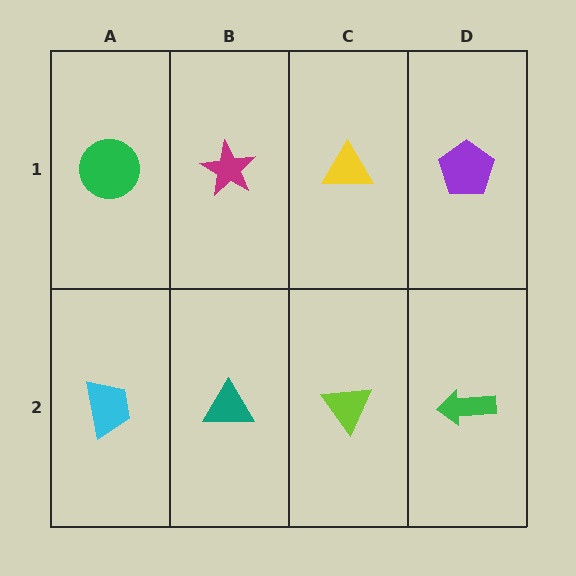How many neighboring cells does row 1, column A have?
2.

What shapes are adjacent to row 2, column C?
A yellow triangle (row 1, column C), a teal triangle (row 2, column B), a green arrow (row 2, column D).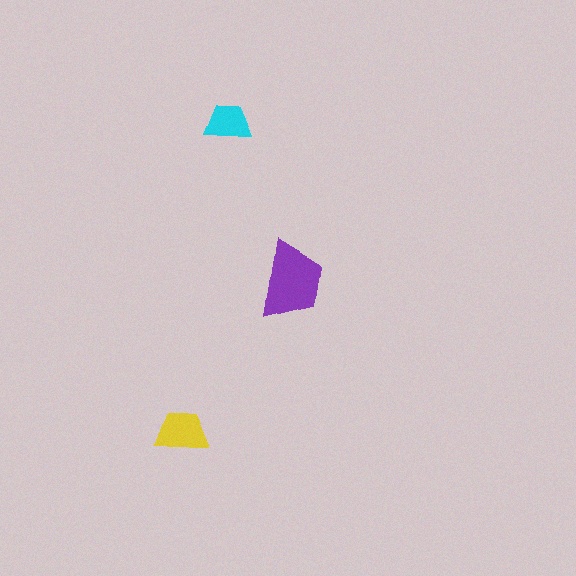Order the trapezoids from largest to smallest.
the purple one, the yellow one, the cyan one.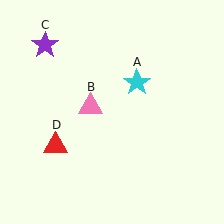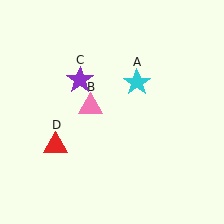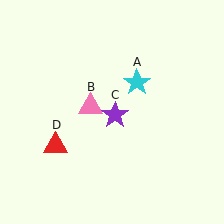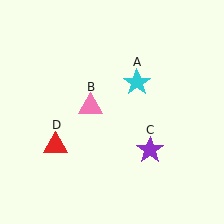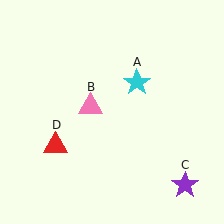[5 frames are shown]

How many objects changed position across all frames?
1 object changed position: purple star (object C).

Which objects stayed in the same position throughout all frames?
Cyan star (object A) and pink triangle (object B) and red triangle (object D) remained stationary.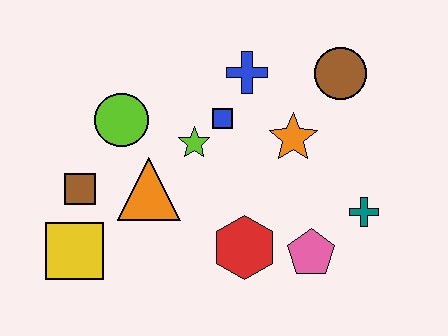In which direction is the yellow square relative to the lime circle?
The yellow square is below the lime circle.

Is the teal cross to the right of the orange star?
Yes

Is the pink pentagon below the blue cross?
Yes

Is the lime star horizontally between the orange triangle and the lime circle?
No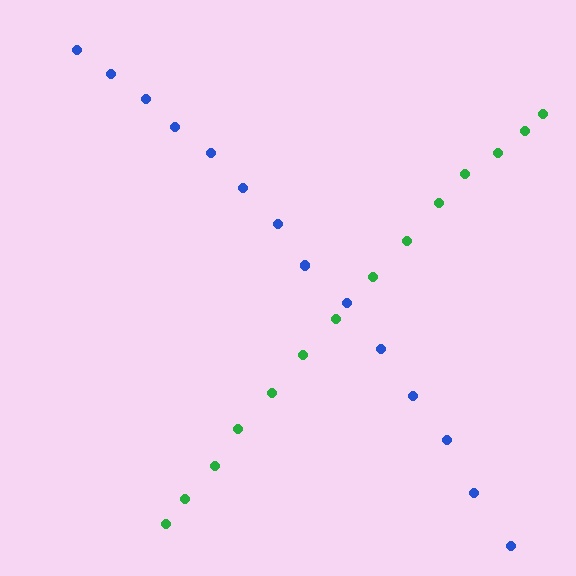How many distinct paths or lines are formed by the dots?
There are 2 distinct paths.